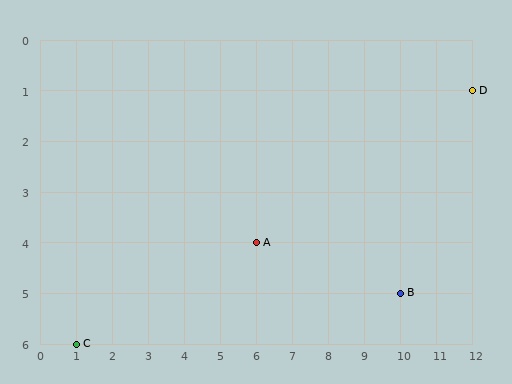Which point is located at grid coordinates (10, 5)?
Point B is at (10, 5).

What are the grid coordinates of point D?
Point D is at grid coordinates (12, 1).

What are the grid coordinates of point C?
Point C is at grid coordinates (1, 6).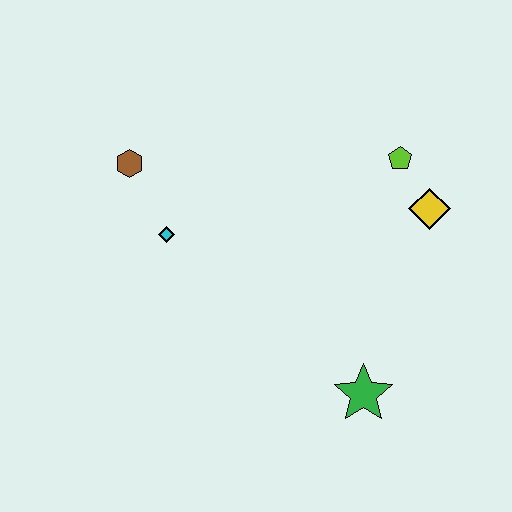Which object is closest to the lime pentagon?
The yellow diamond is closest to the lime pentagon.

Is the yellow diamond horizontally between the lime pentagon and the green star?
No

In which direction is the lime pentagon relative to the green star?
The lime pentagon is above the green star.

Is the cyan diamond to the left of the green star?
Yes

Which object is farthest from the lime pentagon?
The brown hexagon is farthest from the lime pentagon.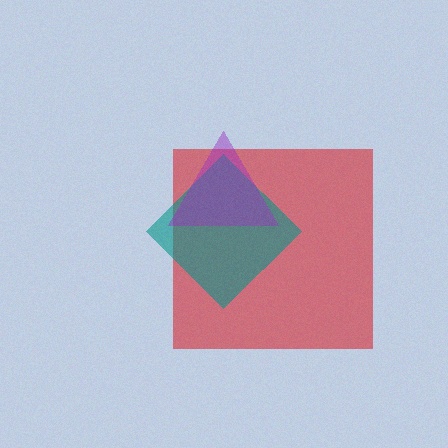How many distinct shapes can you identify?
There are 3 distinct shapes: a red square, a teal diamond, a purple triangle.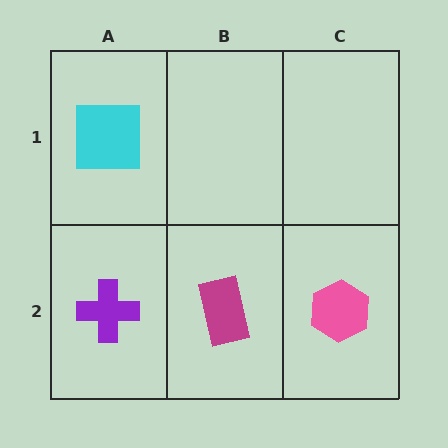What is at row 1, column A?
A cyan square.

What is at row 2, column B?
A magenta rectangle.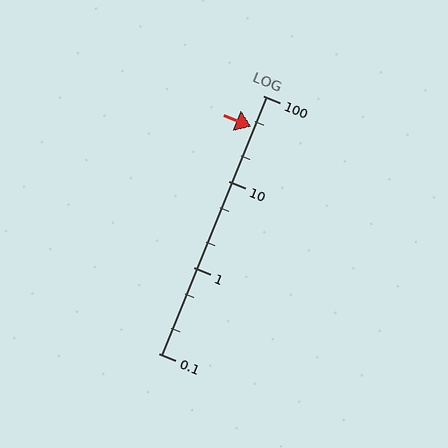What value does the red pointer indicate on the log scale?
The pointer indicates approximately 44.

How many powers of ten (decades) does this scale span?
The scale spans 3 decades, from 0.1 to 100.